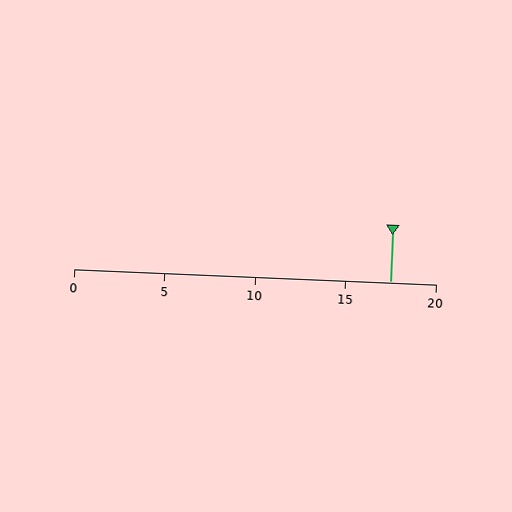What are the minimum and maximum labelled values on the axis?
The axis runs from 0 to 20.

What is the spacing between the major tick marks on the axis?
The major ticks are spaced 5 apart.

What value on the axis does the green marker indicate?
The marker indicates approximately 17.5.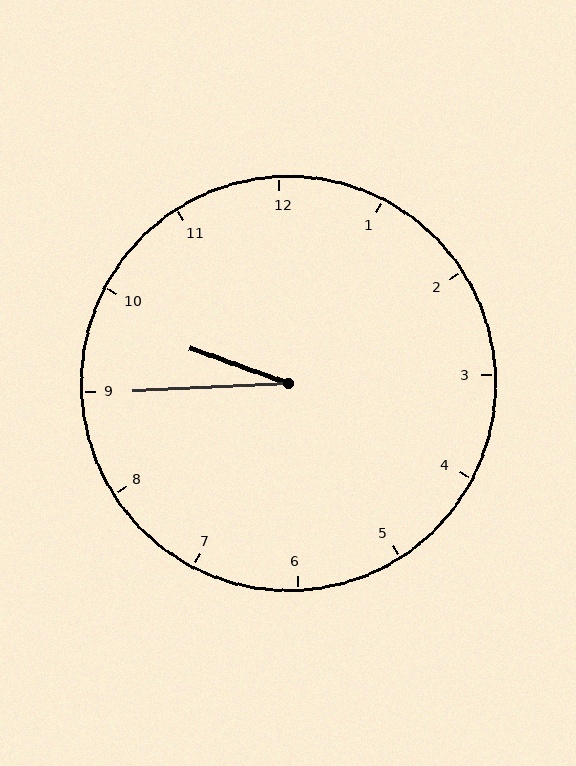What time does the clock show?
9:45.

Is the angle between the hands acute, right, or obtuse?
It is acute.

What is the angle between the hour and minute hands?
Approximately 22 degrees.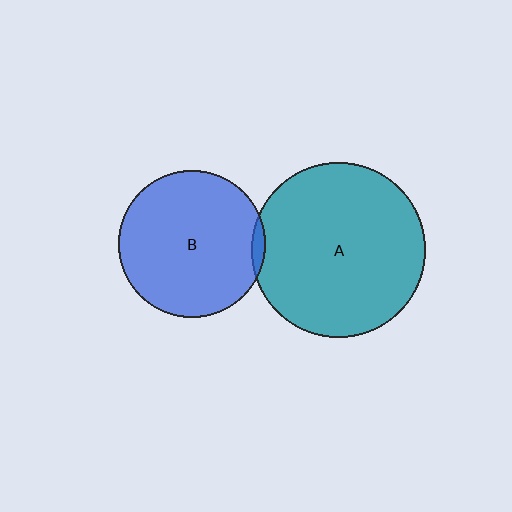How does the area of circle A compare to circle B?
Approximately 1.4 times.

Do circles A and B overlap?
Yes.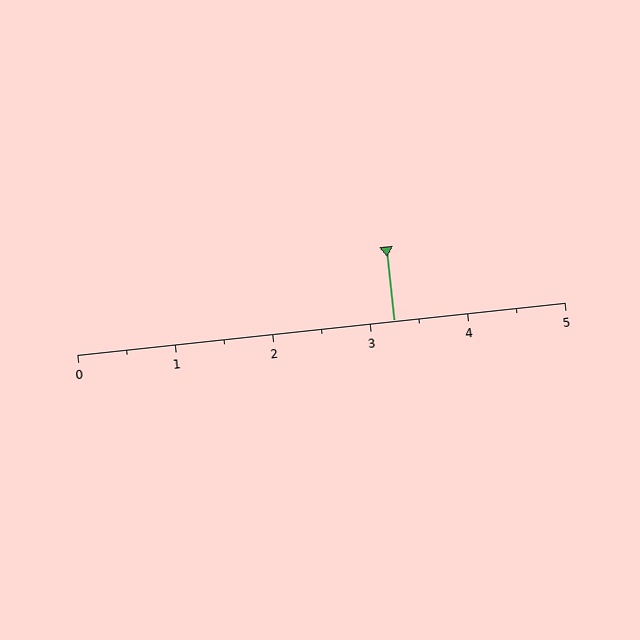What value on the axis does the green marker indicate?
The marker indicates approximately 3.2.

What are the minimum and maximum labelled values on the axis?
The axis runs from 0 to 5.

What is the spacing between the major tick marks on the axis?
The major ticks are spaced 1 apart.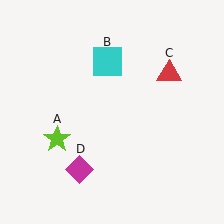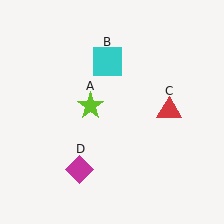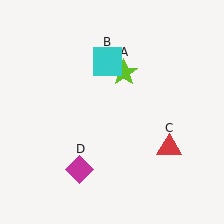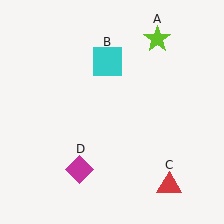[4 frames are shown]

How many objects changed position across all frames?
2 objects changed position: lime star (object A), red triangle (object C).